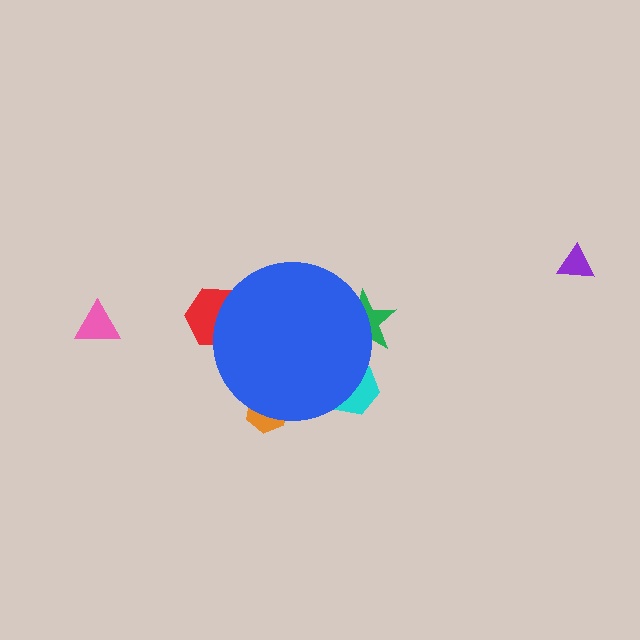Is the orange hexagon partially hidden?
Yes, the orange hexagon is partially hidden behind the blue circle.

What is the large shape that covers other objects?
A blue circle.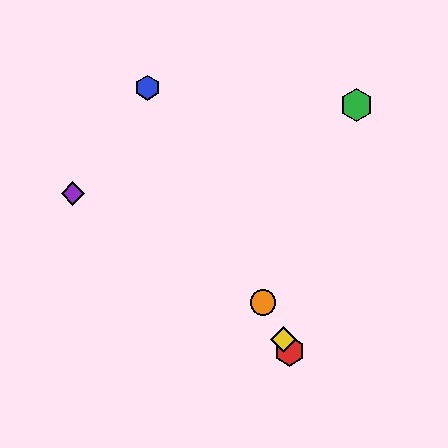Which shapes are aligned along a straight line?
The red hexagon, the blue hexagon, the yellow diamond, the orange circle are aligned along a straight line.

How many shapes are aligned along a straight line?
4 shapes (the red hexagon, the blue hexagon, the yellow diamond, the orange circle) are aligned along a straight line.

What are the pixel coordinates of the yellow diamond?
The yellow diamond is at (283, 340).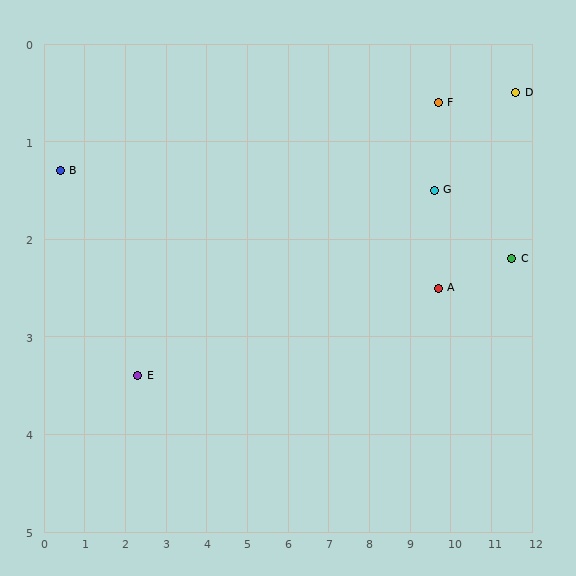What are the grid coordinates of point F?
Point F is at approximately (9.7, 0.6).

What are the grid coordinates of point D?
Point D is at approximately (11.6, 0.5).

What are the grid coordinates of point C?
Point C is at approximately (11.5, 2.2).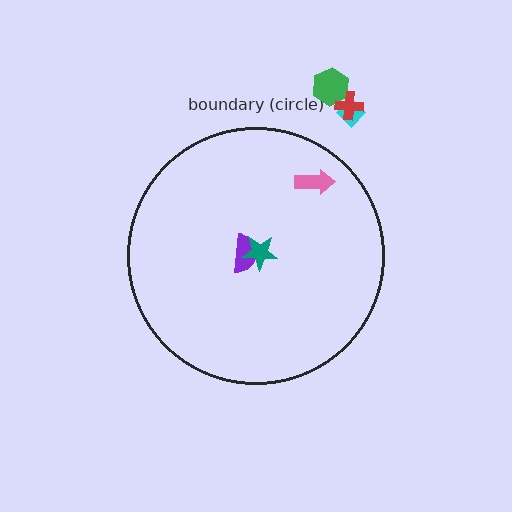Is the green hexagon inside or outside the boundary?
Outside.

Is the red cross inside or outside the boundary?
Outside.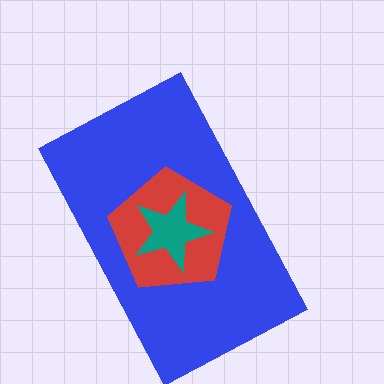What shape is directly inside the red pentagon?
The teal star.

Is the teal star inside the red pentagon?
Yes.